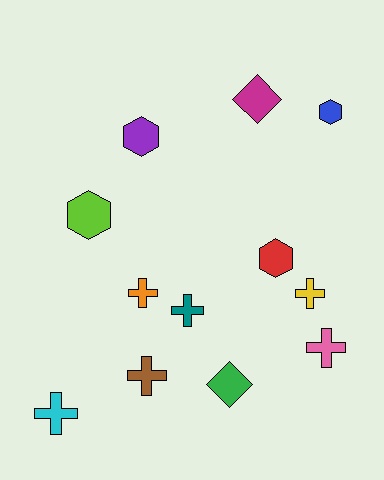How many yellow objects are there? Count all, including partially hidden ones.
There is 1 yellow object.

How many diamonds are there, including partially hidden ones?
There are 2 diamonds.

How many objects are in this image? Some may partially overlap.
There are 12 objects.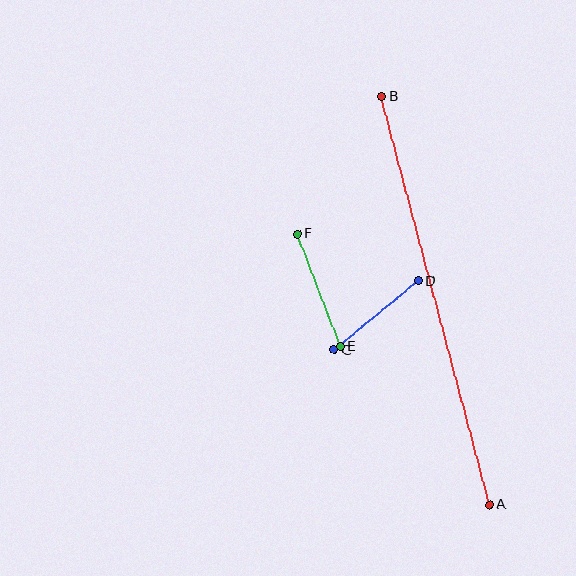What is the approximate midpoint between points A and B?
The midpoint is at approximately (435, 301) pixels.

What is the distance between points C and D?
The distance is approximately 109 pixels.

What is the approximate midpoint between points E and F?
The midpoint is at approximately (319, 290) pixels.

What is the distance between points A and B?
The distance is approximately 423 pixels.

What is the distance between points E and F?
The distance is approximately 120 pixels.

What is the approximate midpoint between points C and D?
The midpoint is at approximately (376, 315) pixels.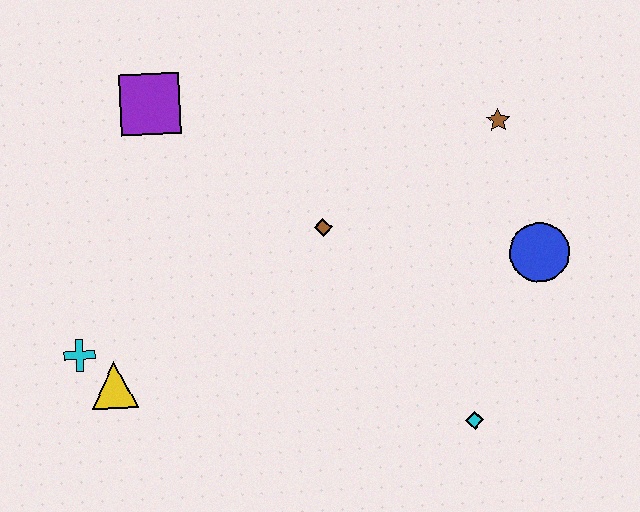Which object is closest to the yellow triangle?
The cyan cross is closest to the yellow triangle.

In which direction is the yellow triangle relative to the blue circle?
The yellow triangle is to the left of the blue circle.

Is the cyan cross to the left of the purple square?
Yes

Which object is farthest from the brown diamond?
The cyan cross is farthest from the brown diamond.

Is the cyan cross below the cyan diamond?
No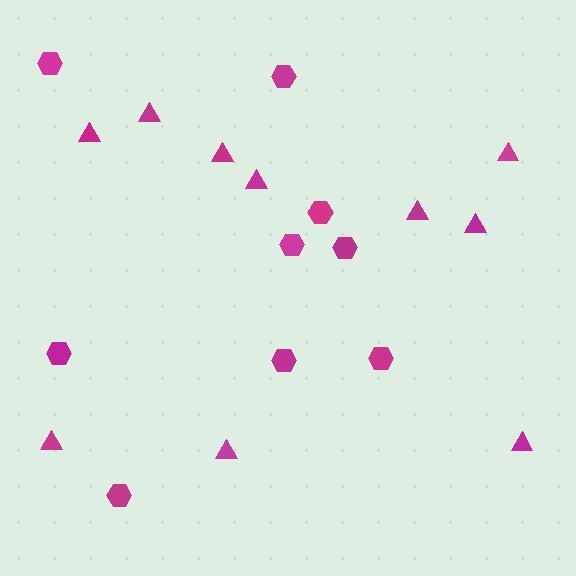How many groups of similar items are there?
There are 2 groups: one group of hexagons (9) and one group of triangles (10).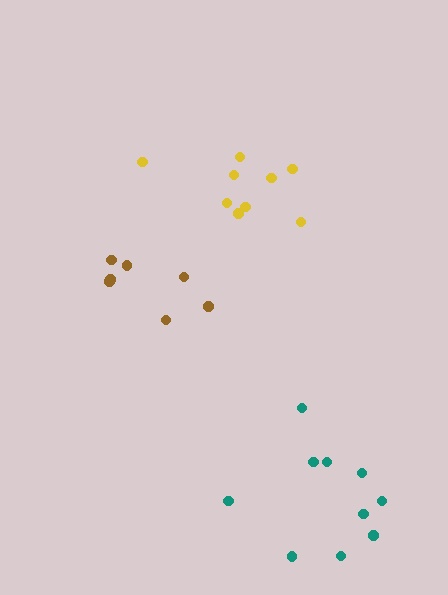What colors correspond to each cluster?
The clusters are colored: yellow, teal, brown.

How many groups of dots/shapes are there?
There are 3 groups.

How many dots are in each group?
Group 1: 9 dots, Group 2: 10 dots, Group 3: 7 dots (26 total).